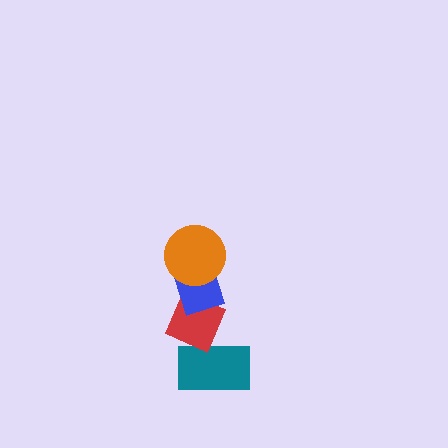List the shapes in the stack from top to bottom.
From top to bottom: the orange circle, the blue diamond, the red diamond, the teal rectangle.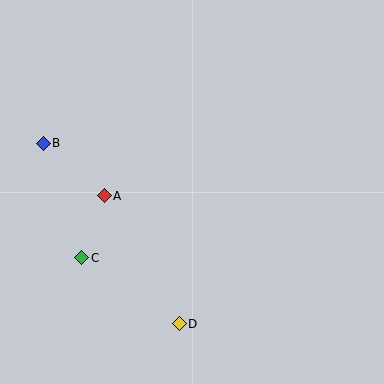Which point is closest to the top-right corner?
Point A is closest to the top-right corner.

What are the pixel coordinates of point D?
Point D is at (179, 324).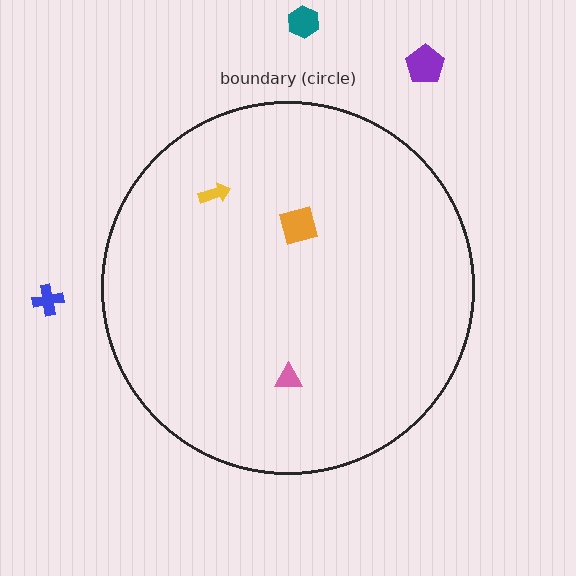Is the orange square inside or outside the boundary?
Inside.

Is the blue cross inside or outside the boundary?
Outside.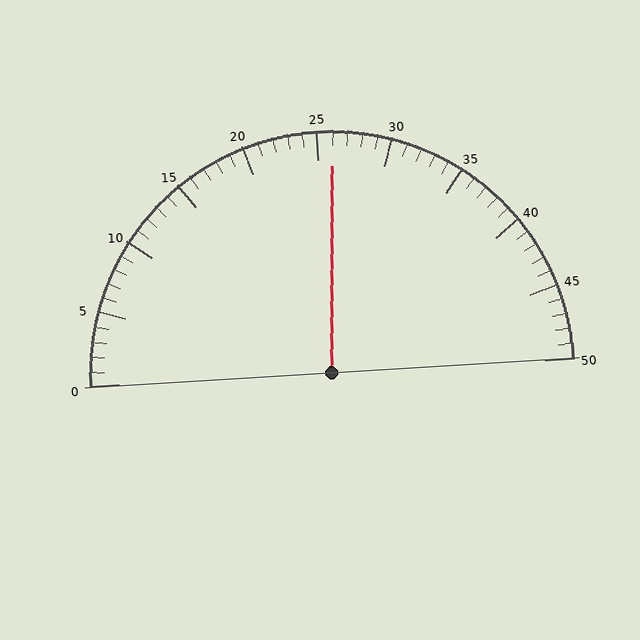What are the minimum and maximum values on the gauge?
The gauge ranges from 0 to 50.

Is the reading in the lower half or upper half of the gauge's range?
The reading is in the upper half of the range (0 to 50).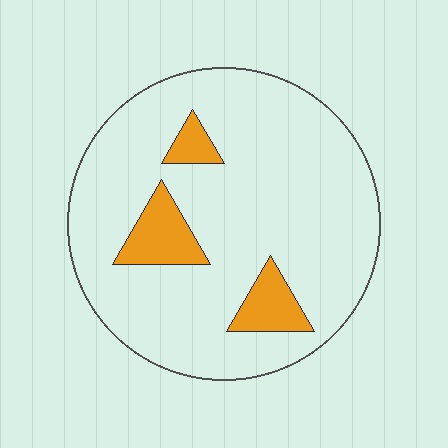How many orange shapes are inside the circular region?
3.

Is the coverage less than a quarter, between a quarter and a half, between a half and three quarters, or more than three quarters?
Less than a quarter.